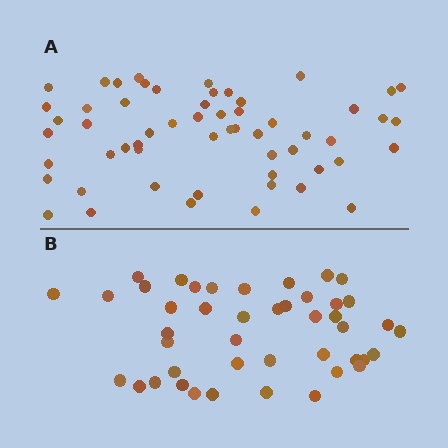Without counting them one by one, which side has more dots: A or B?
Region A (the top region) has more dots.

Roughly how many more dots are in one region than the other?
Region A has approximately 15 more dots than region B.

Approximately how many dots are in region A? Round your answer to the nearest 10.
About 60 dots. (The exact count is 57, which rounds to 60.)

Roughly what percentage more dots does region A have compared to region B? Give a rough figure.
About 30% more.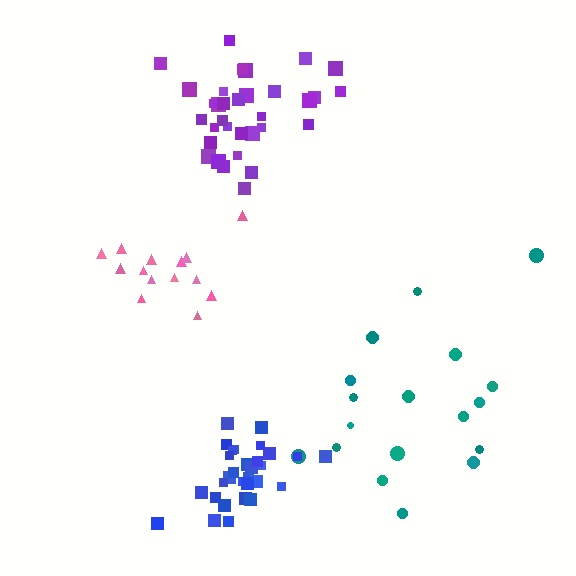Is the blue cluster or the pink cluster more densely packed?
Blue.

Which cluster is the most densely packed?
Blue.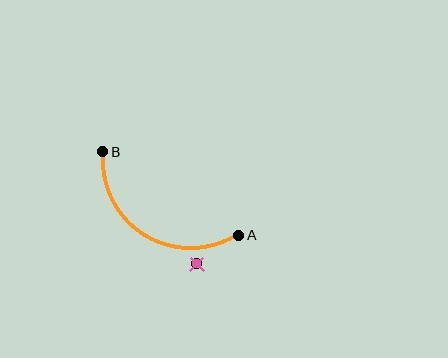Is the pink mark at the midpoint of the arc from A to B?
No — the pink mark does not lie on the arc at all. It sits slightly outside the curve.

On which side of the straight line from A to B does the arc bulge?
The arc bulges below the straight line connecting A and B.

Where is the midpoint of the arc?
The arc midpoint is the point on the curve farthest from the straight line joining A and B. It sits below that line.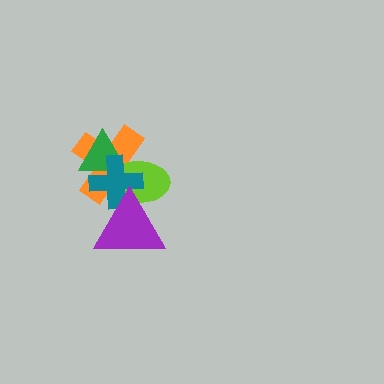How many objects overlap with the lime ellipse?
4 objects overlap with the lime ellipse.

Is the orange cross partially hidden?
Yes, it is partially covered by another shape.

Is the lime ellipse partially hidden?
Yes, it is partially covered by another shape.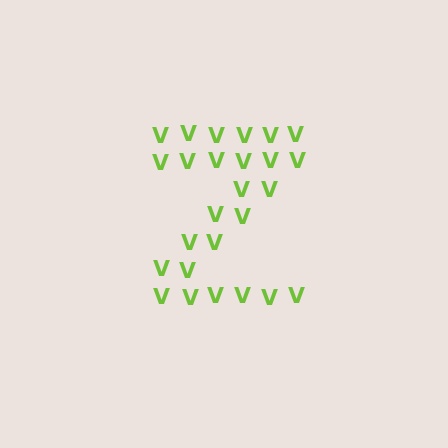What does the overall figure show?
The overall figure shows the letter Z.